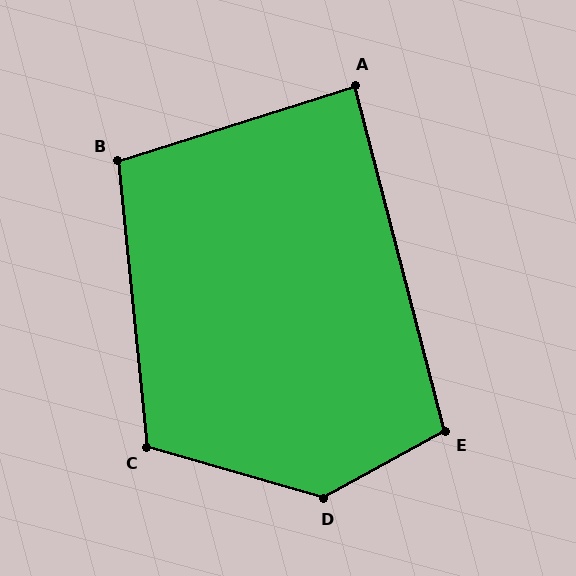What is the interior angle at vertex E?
Approximately 104 degrees (obtuse).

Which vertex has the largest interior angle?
D, at approximately 135 degrees.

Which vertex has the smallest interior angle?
A, at approximately 87 degrees.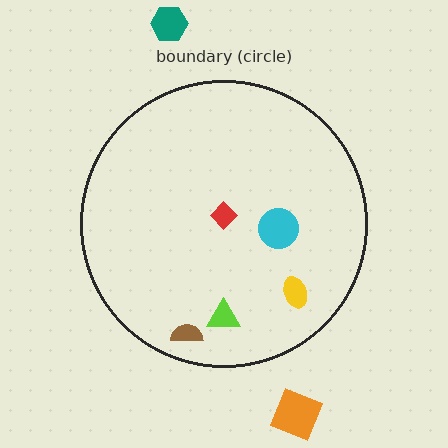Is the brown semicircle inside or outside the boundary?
Inside.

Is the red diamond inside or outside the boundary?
Inside.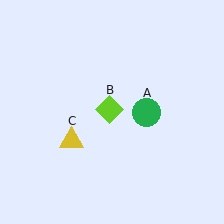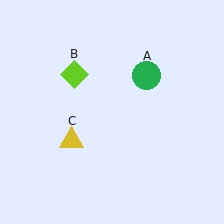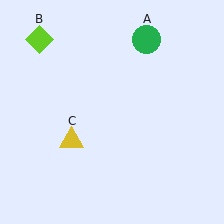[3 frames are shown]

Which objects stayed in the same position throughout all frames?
Yellow triangle (object C) remained stationary.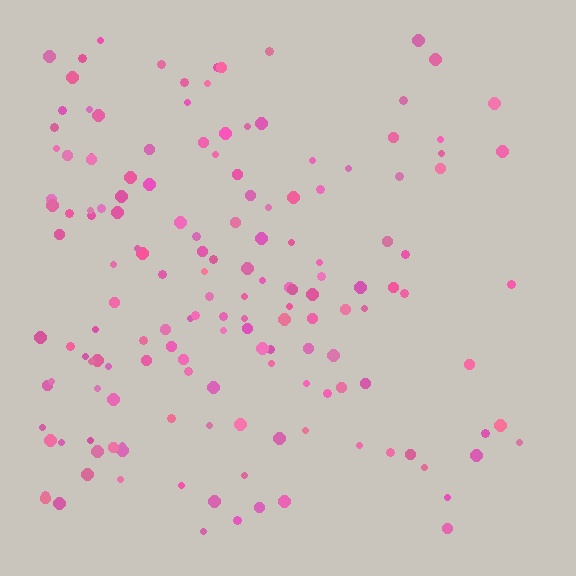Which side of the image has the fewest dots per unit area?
The right.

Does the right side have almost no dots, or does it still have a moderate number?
Still a moderate number, just noticeably fewer than the left.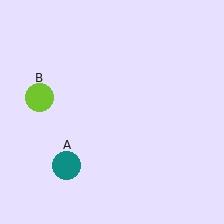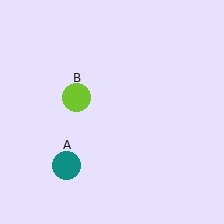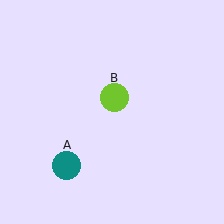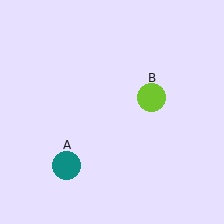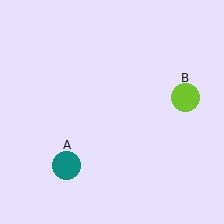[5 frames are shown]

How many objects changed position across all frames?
1 object changed position: lime circle (object B).